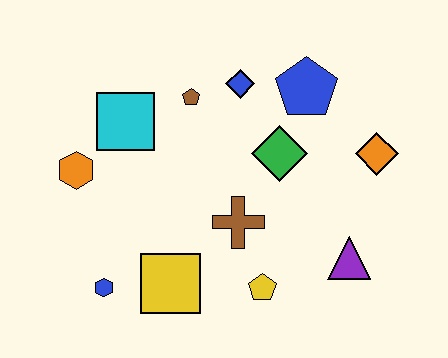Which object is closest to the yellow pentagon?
The brown cross is closest to the yellow pentagon.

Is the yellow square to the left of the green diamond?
Yes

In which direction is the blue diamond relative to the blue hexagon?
The blue diamond is above the blue hexagon.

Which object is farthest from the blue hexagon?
The orange diamond is farthest from the blue hexagon.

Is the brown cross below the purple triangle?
No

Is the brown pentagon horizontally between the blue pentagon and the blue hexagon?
Yes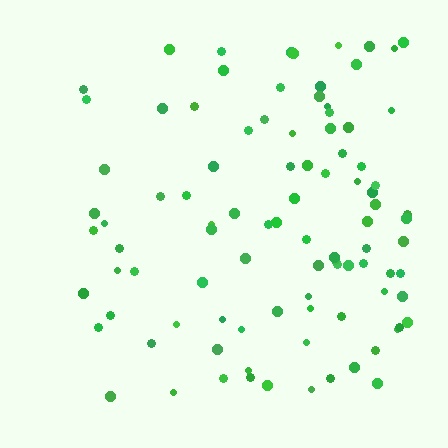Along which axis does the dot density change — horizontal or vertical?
Horizontal.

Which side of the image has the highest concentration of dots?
The right.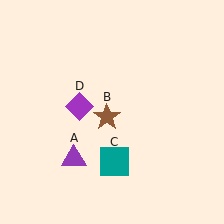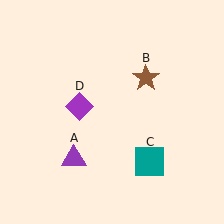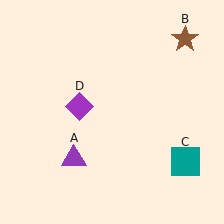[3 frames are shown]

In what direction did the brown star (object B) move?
The brown star (object B) moved up and to the right.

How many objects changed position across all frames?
2 objects changed position: brown star (object B), teal square (object C).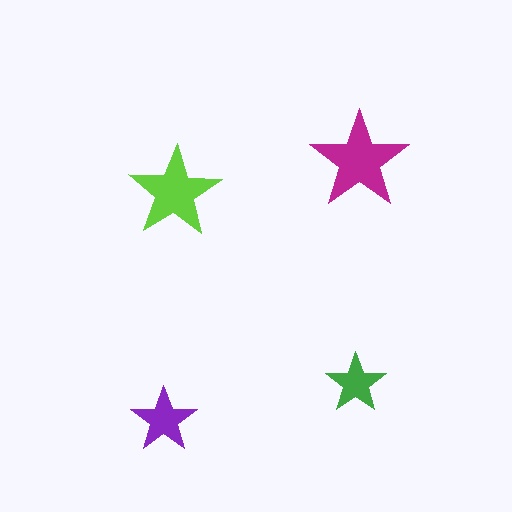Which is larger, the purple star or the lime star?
The lime one.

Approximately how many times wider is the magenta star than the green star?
About 1.5 times wider.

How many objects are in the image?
There are 4 objects in the image.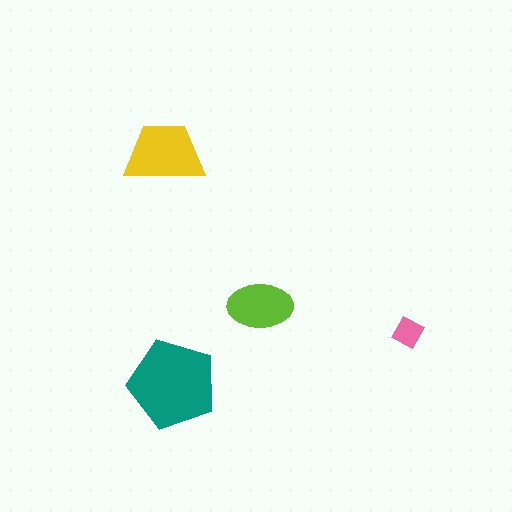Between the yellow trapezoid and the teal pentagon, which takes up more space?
The teal pentagon.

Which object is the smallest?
The pink diamond.